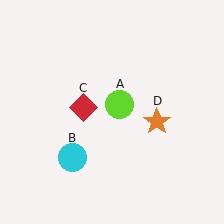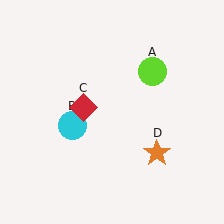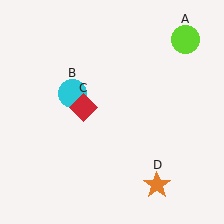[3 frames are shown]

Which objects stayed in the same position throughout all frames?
Red diamond (object C) remained stationary.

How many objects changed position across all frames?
3 objects changed position: lime circle (object A), cyan circle (object B), orange star (object D).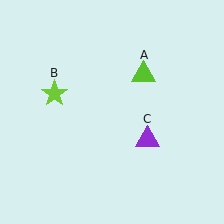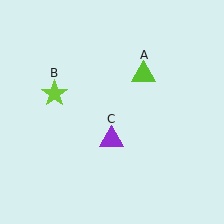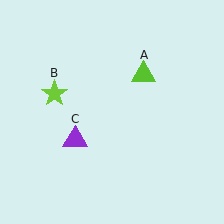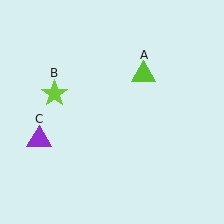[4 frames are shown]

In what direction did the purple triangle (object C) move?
The purple triangle (object C) moved left.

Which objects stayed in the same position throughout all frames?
Lime triangle (object A) and lime star (object B) remained stationary.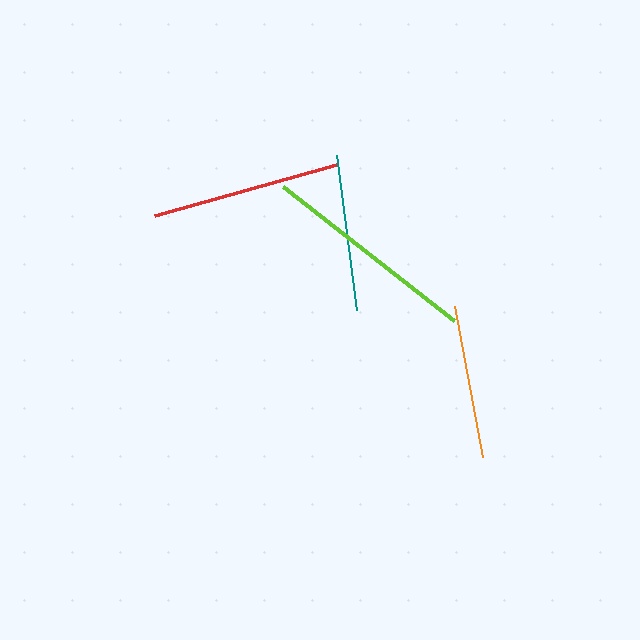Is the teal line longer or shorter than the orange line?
The teal line is longer than the orange line.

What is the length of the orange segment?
The orange segment is approximately 153 pixels long.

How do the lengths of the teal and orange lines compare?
The teal and orange lines are approximately the same length.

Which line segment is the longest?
The lime line is the longest at approximately 217 pixels.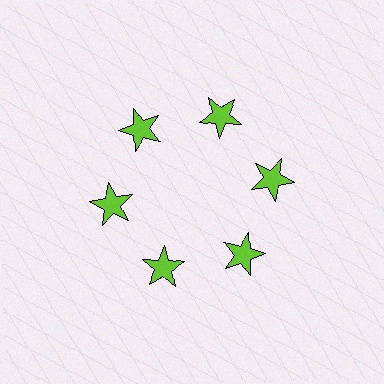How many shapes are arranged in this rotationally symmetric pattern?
There are 6 shapes, arranged in 6 groups of 1.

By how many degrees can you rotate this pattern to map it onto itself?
The pattern maps onto itself every 60 degrees of rotation.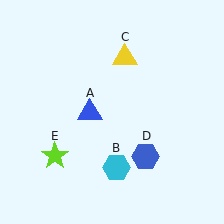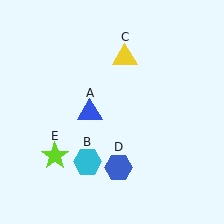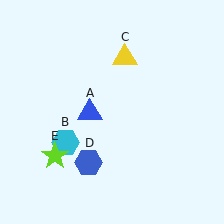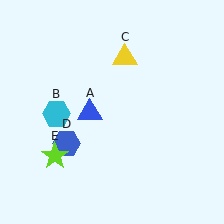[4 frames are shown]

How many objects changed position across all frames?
2 objects changed position: cyan hexagon (object B), blue hexagon (object D).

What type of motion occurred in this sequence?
The cyan hexagon (object B), blue hexagon (object D) rotated clockwise around the center of the scene.